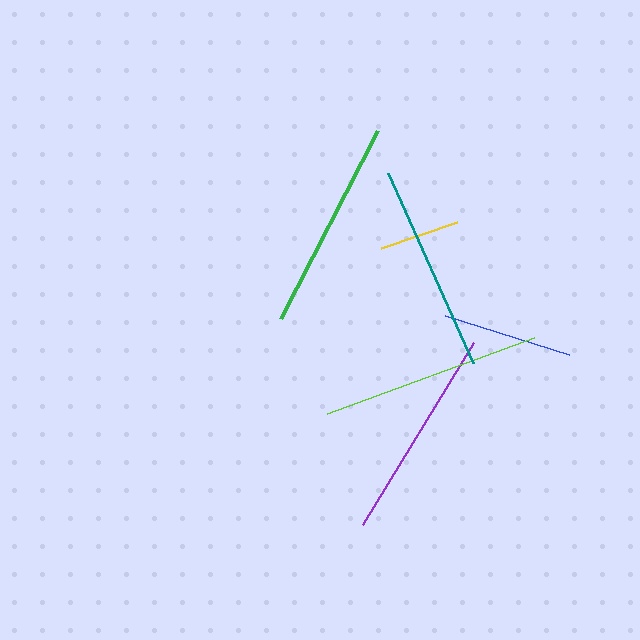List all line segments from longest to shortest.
From longest to shortest: lime, purple, green, teal, blue, yellow.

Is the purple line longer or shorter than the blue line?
The purple line is longer than the blue line.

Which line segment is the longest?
The lime line is the longest at approximately 221 pixels.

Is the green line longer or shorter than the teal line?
The green line is longer than the teal line.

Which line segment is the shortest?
The yellow line is the shortest at approximately 80 pixels.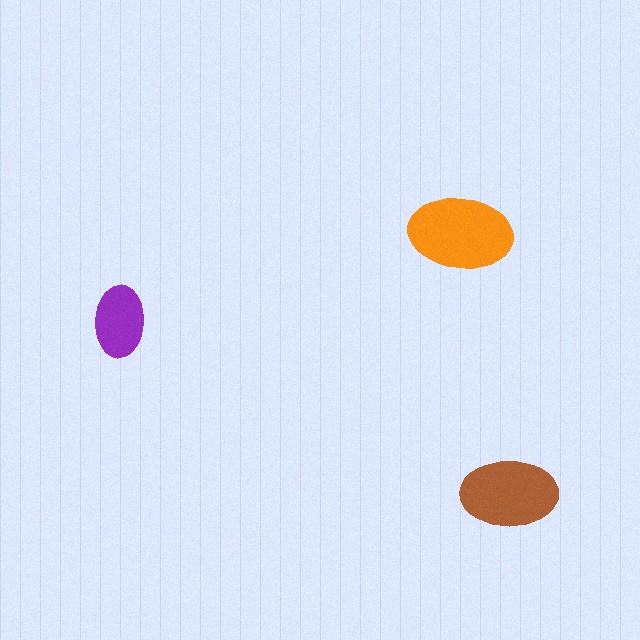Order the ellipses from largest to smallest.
the orange one, the brown one, the purple one.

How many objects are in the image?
There are 3 objects in the image.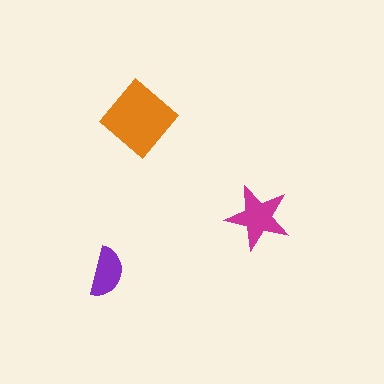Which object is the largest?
The orange diamond.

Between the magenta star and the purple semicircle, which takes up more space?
The magenta star.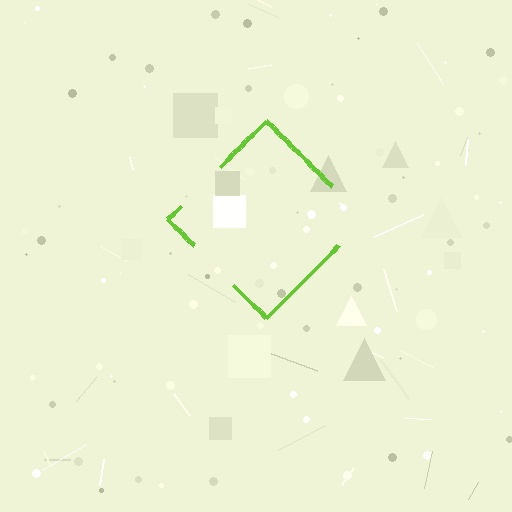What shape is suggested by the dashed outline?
The dashed outline suggests a diamond.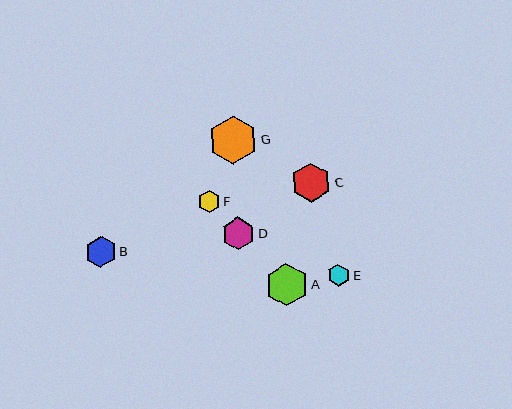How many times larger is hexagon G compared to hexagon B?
Hexagon G is approximately 1.6 times the size of hexagon B.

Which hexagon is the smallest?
Hexagon E is the smallest with a size of approximately 22 pixels.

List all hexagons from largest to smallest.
From largest to smallest: G, A, C, D, B, F, E.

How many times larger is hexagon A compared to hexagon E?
Hexagon A is approximately 1.9 times the size of hexagon E.